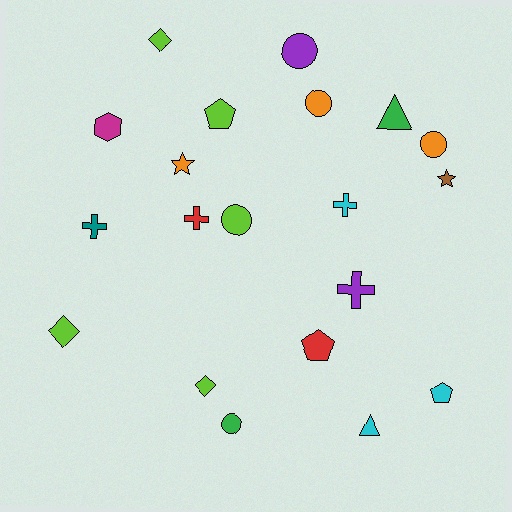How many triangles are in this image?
There are 2 triangles.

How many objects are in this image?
There are 20 objects.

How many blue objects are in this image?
There are no blue objects.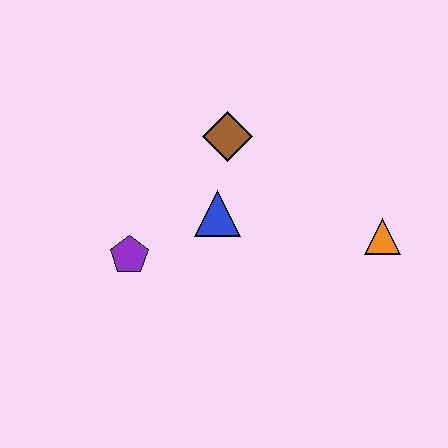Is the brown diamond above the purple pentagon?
Yes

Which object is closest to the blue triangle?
The brown diamond is closest to the blue triangle.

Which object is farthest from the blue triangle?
The orange triangle is farthest from the blue triangle.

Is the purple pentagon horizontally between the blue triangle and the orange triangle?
No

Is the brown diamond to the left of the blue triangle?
No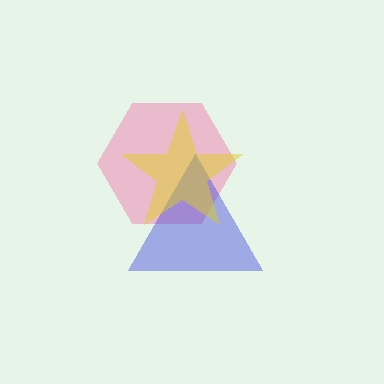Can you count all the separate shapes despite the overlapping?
Yes, there are 3 separate shapes.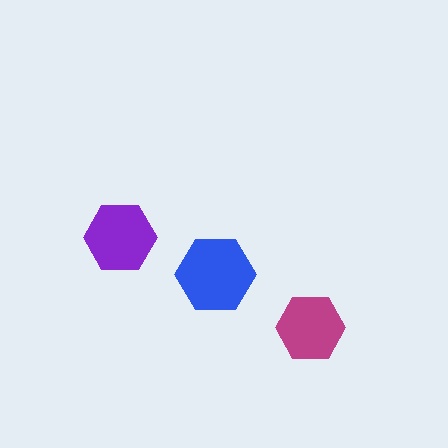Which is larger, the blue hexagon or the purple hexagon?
The blue one.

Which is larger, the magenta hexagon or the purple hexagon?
The purple one.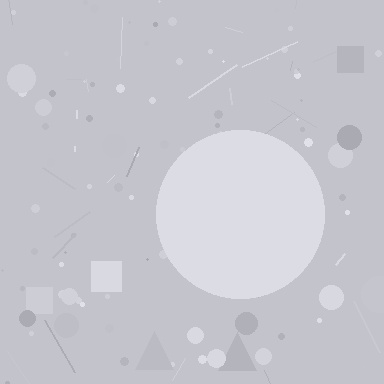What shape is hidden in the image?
A circle is hidden in the image.